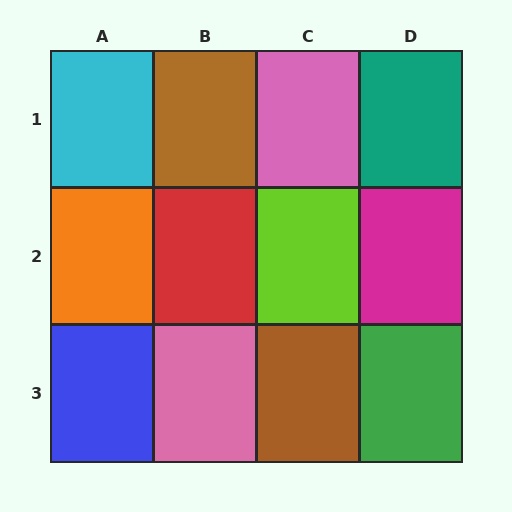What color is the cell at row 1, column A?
Cyan.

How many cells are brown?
2 cells are brown.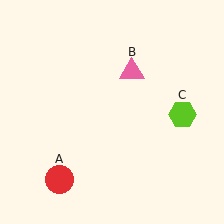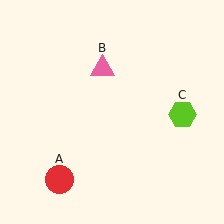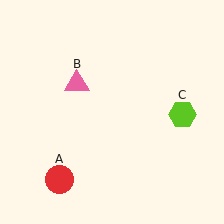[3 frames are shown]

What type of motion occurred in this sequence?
The pink triangle (object B) rotated counterclockwise around the center of the scene.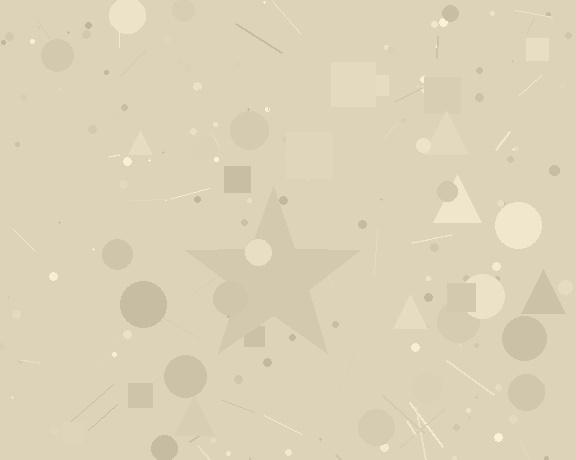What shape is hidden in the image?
A star is hidden in the image.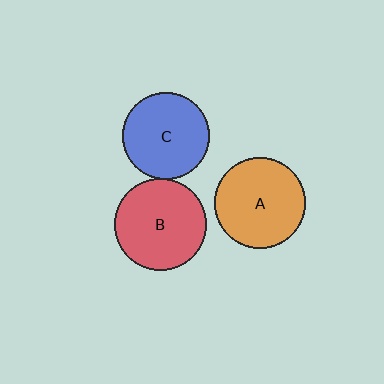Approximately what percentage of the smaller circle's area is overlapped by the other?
Approximately 5%.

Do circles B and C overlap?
Yes.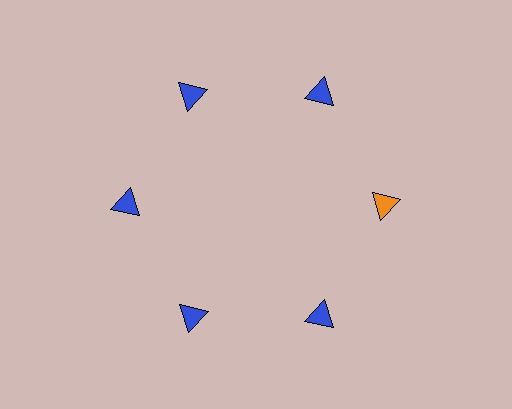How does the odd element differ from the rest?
It has a different color: orange instead of blue.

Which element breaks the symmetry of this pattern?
The orange triangle at roughly the 3 o'clock position breaks the symmetry. All other shapes are blue triangles.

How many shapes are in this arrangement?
There are 6 shapes arranged in a ring pattern.